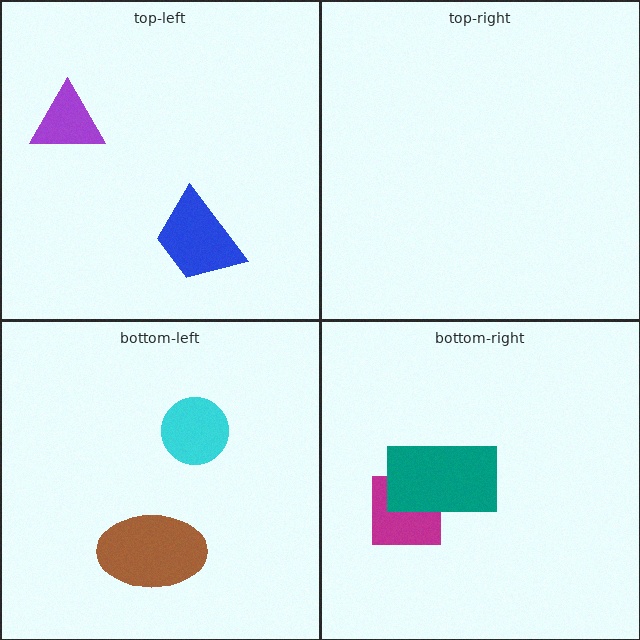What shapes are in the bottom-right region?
The magenta square, the teal rectangle.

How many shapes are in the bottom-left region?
2.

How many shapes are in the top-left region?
2.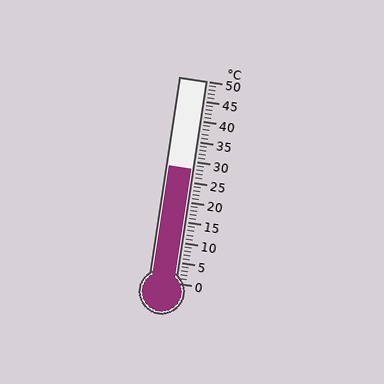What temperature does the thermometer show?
The thermometer shows approximately 28°C.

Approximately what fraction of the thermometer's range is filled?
The thermometer is filled to approximately 55% of its range.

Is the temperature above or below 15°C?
The temperature is above 15°C.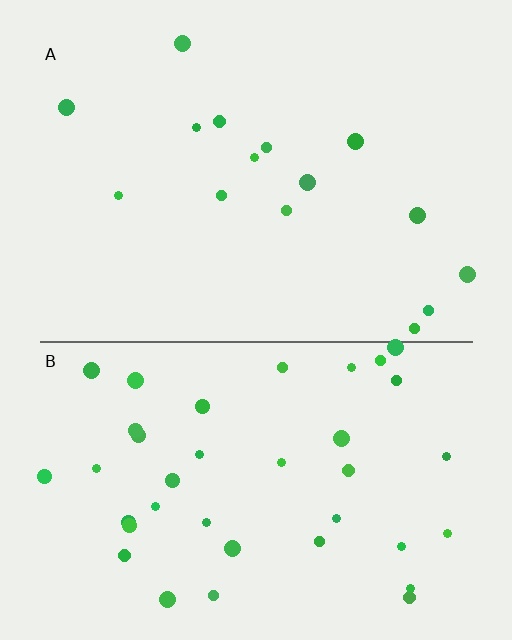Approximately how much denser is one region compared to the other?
Approximately 2.5× — region B over region A.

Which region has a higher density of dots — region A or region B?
B (the bottom).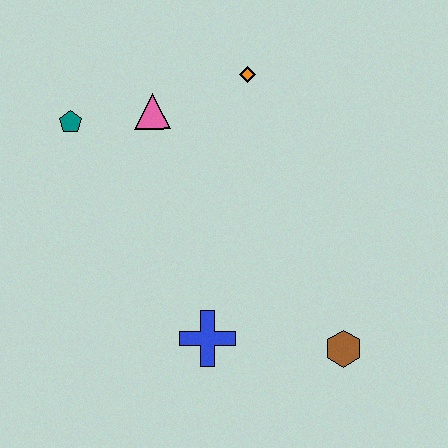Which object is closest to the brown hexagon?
The blue cross is closest to the brown hexagon.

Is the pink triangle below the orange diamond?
Yes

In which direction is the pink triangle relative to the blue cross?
The pink triangle is above the blue cross.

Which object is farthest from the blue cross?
The orange diamond is farthest from the blue cross.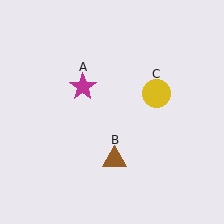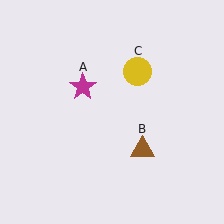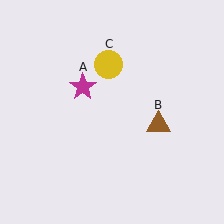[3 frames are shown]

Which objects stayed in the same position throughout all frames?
Magenta star (object A) remained stationary.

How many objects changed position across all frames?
2 objects changed position: brown triangle (object B), yellow circle (object C).